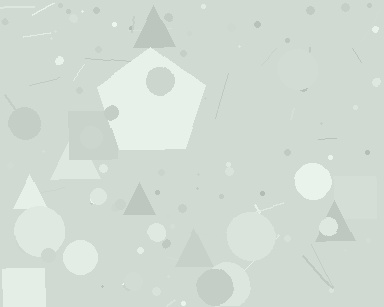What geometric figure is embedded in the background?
A pentagon is embedded in the background.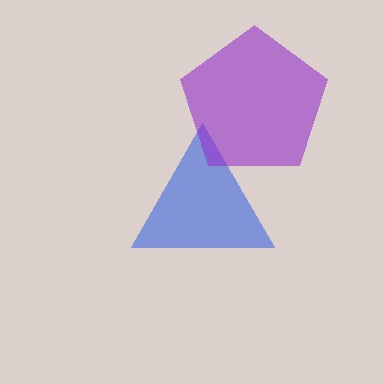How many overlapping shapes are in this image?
There are 2 overlapping shapes in the image.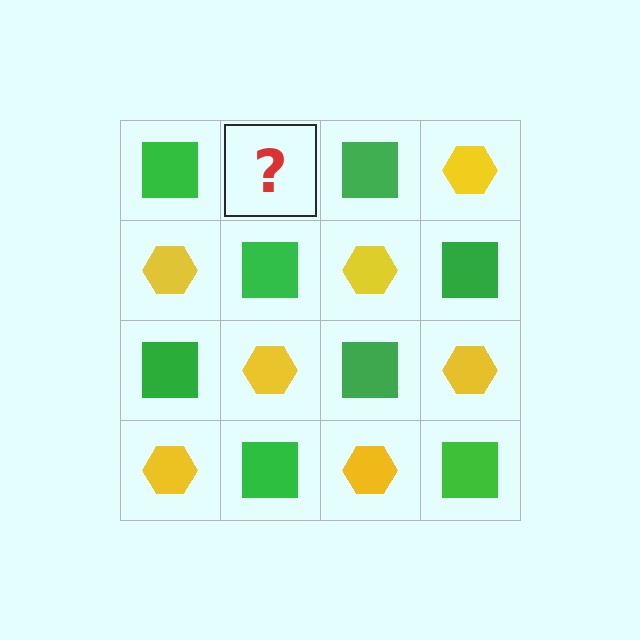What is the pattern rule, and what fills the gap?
The rule is that it alternates green square and yellow hexagon in a checkerboard pattern. The gap should be filled with a yellow hexagon.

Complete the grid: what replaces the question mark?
The question mark should be replaced with a yellow hexagon.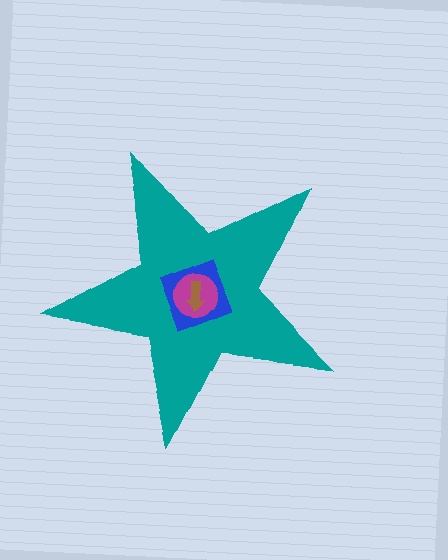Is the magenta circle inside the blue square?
Yes.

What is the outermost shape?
The teal star.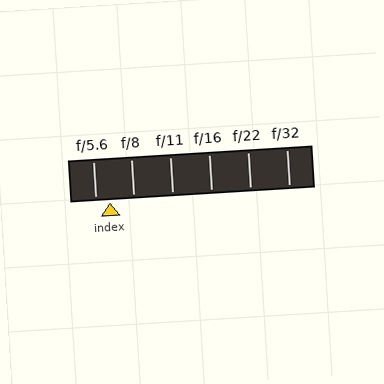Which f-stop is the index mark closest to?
The index mark is closest to f/5.6.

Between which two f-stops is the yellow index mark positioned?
The index mark is between f/5.6 and f/8.